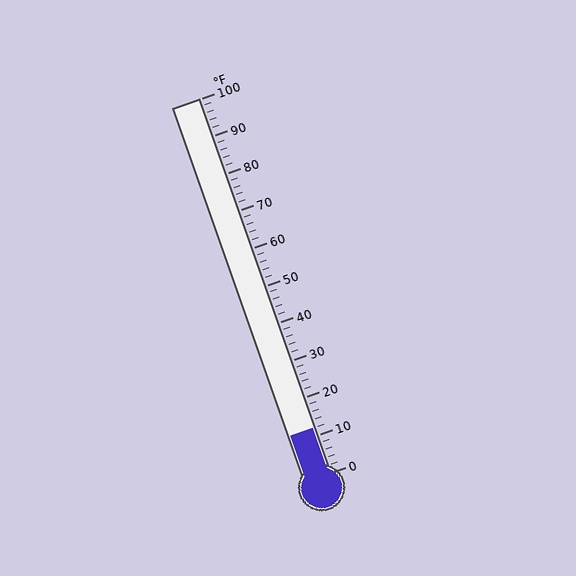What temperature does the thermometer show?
The thermometer shows approximately 12°F.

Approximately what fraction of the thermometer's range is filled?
The thermometer is filled to approximately 10% of its range.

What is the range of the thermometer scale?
The thermometer scale ranges from 0°F to 100°F.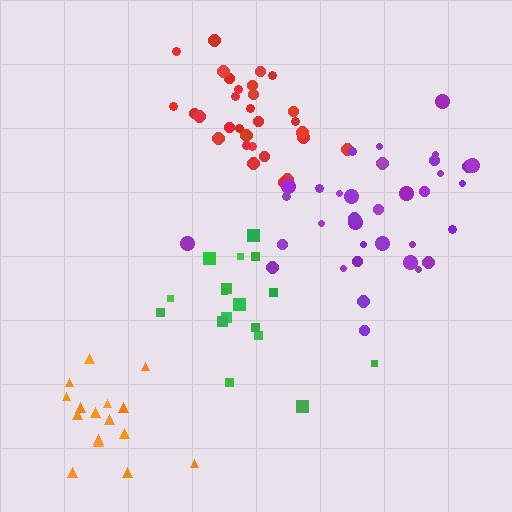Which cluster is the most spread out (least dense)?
Purple.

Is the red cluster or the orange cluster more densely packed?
Red.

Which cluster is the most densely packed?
Red.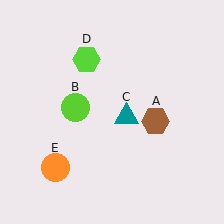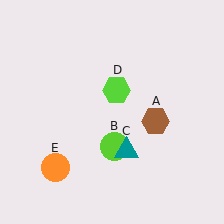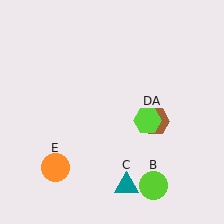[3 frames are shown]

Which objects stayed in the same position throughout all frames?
Brown hexagon (object A) and orange circle (object E) remained stationary.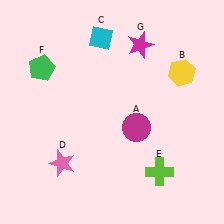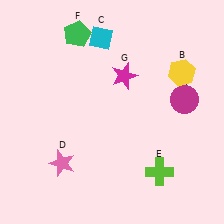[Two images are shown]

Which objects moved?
The objects that moved are: the magenta circle (A), the green pentagon (F), the magenta star (G).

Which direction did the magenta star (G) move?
The magenta star (G) moved down.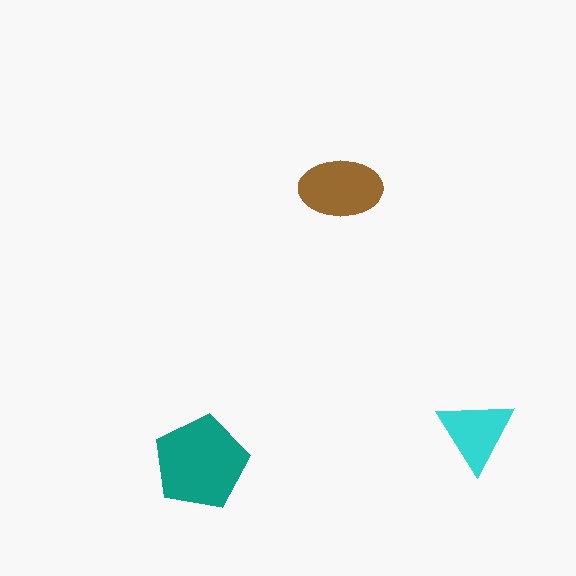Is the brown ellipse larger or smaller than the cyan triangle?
Larger.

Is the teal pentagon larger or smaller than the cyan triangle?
Larger.